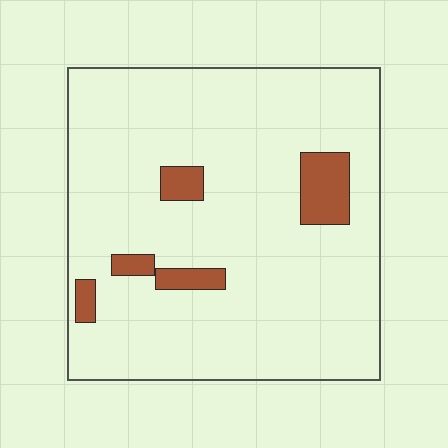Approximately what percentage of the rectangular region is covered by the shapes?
Approximately 10%.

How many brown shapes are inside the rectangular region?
5.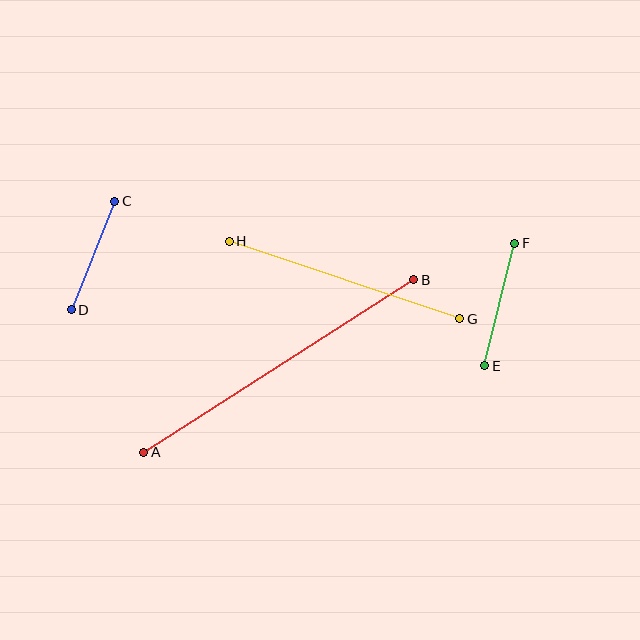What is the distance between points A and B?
The distance is approximately 321 pixels.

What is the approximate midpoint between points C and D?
The midpoint is at approximately (93, 256) pixels.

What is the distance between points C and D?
The distance is approximately 117 pixels.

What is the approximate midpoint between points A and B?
The midpoint is at approximately (279, 366) pixels.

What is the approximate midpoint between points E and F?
The midpoint is at approximately (500, 305) pixels.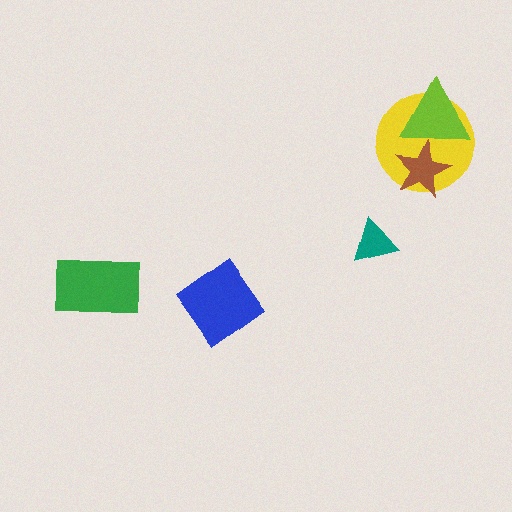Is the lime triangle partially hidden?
Yes, it is partially covered by another shape.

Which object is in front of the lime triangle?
The brown star is in front of the lime triangle.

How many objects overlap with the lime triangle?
2 objects overlap with the lime triangle.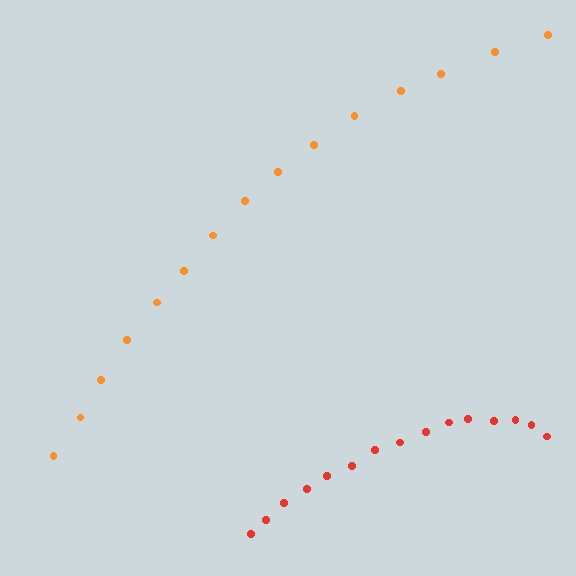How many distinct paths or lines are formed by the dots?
There are 2 distinct paths.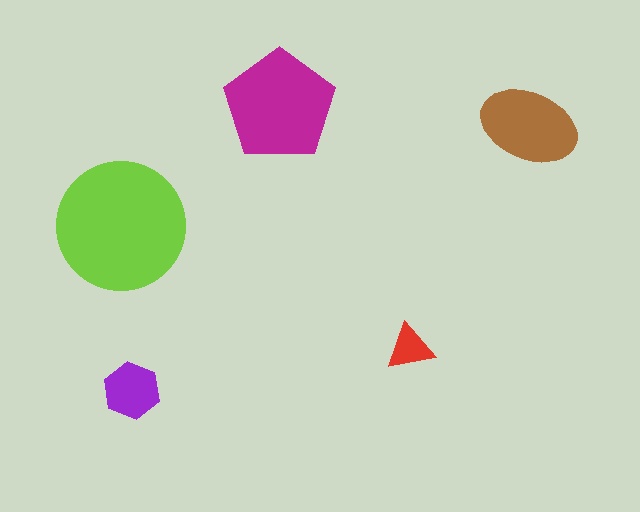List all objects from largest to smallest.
The lime circle, the magenta pentagon, the brown ellipse, the purple hexagon, the red triangle.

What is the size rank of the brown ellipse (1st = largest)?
3rd.